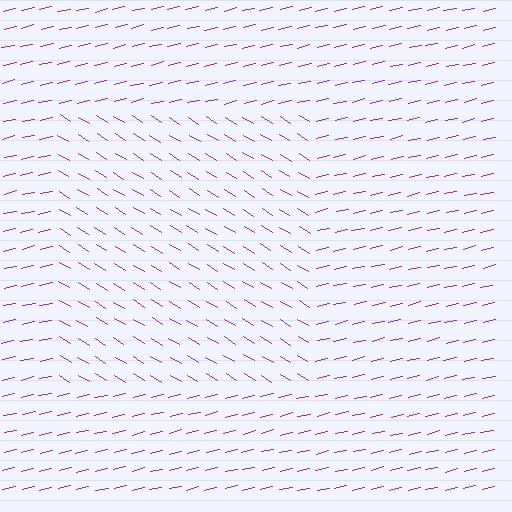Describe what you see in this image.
The image is filled with small purple line segments. A rectangle region in the image has lines oriented differently from the surrounding lines, creating a visible texture boundary.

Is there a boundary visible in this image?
Yes, there is a texture boundary formed by a change in line orientation.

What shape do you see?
I see a rectangle.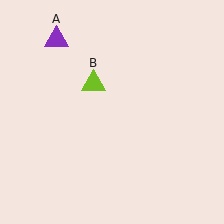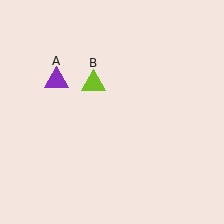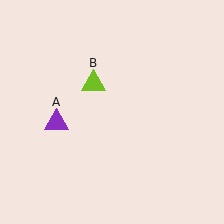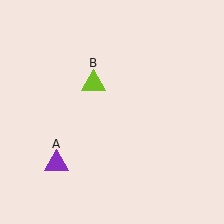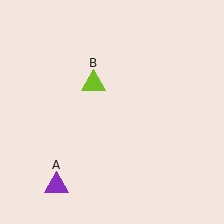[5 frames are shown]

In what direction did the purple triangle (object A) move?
The purple triangle (object A) moved down.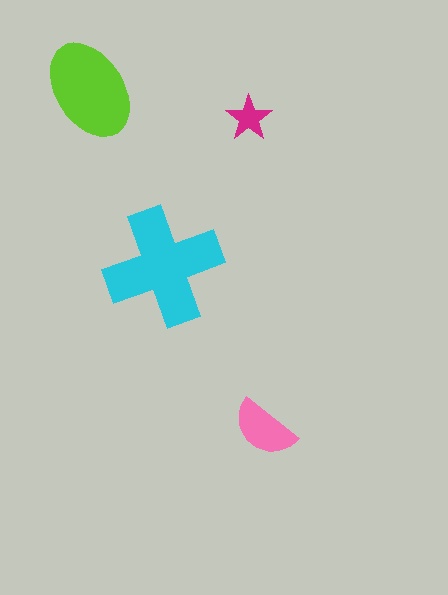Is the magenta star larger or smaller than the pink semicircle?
Smaller.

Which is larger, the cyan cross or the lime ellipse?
The cyan cross.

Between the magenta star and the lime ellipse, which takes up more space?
The lime ellipse.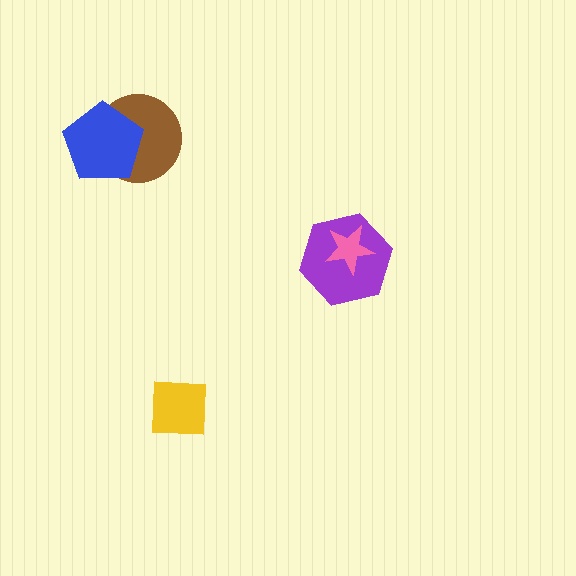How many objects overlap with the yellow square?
0 objects overlap with the yellow square.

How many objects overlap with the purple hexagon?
1 object overlaps with the purple hexagon.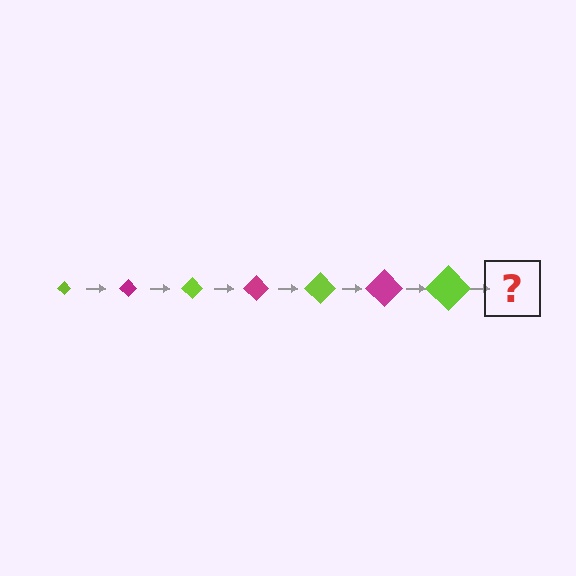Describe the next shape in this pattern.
It should be a magenta diamond, larger than the previous one.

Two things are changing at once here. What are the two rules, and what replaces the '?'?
The two rules are that the diamond grows larger each step and the color cycles through lime and magenta. The '?' should be a magenta diamond, larger than the previous one.